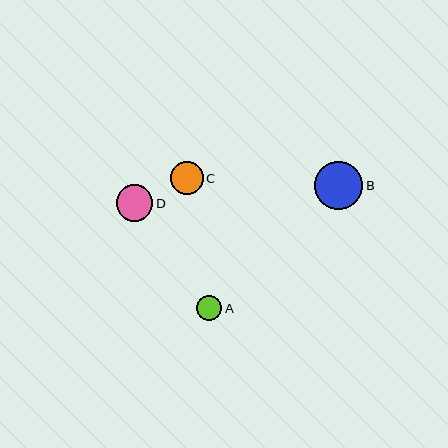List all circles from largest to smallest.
From largest to smallest: B, D, C, A.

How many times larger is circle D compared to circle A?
Circle D is approximately 1.5 times the size of circle A.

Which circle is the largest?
Circle B is the largest with a size of approximately 48 pixels.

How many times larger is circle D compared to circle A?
Circle D is approximately 1.5 times the size of circle A.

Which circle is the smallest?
Circle A is the smallest with a size of approximately 25 pixels.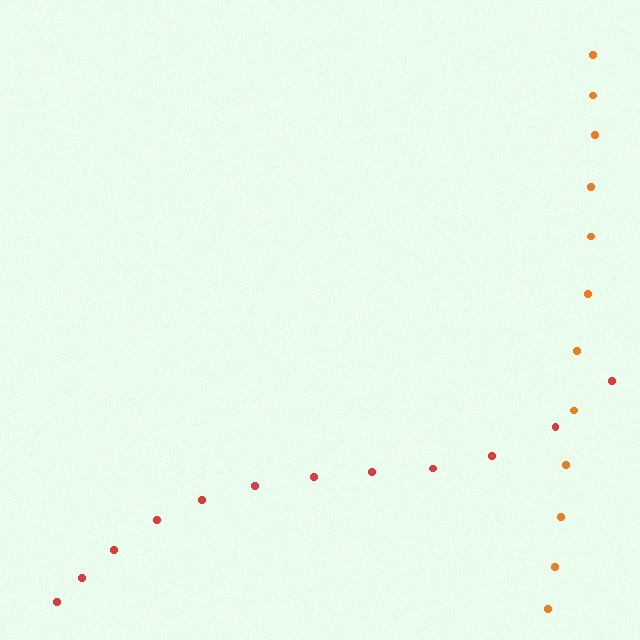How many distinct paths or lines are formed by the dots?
There are 2 distinct paths.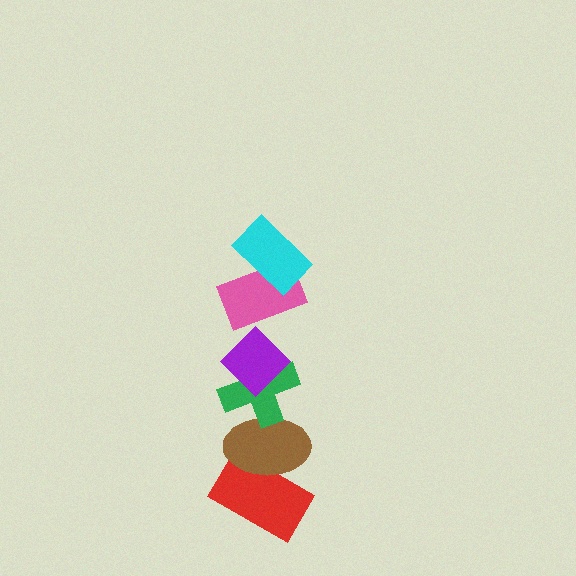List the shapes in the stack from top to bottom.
From top to bottom: the cyan rectangle, the pink rectangle, the purple diamond, the green cross, the brown ellipse, the red rectangle.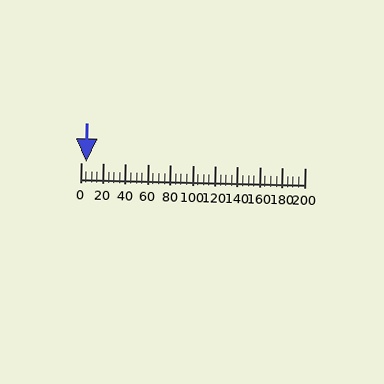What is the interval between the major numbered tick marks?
The major tick marks are spaced 20 units apart.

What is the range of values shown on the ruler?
The ruler shows values from 0 to 200.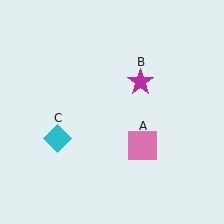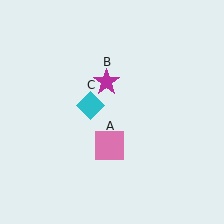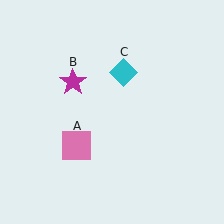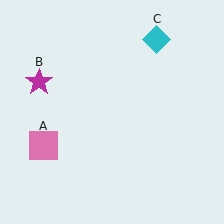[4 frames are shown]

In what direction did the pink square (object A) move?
The pink square (object A) moved left.